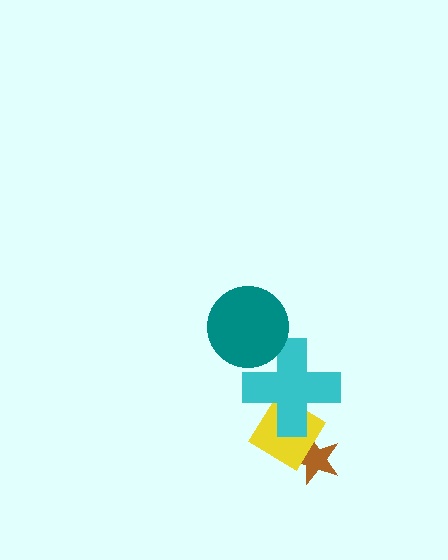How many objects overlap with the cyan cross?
2 objects overlap with the cyan cross.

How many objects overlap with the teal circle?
1 object overlaps with the teal circle.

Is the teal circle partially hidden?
No, no other shape covers it.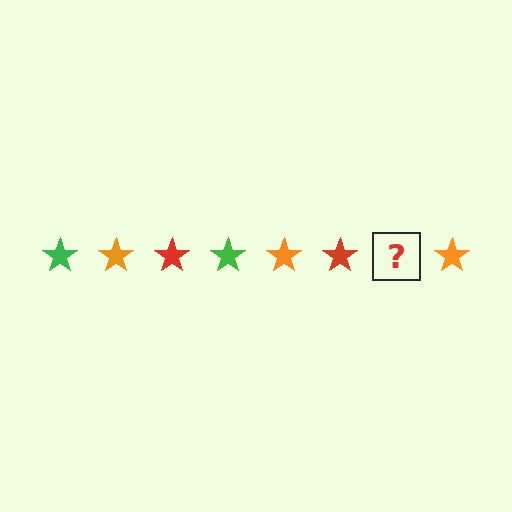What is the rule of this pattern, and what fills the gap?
The rule is that the pattern cycles through green, orange, red stars. The gap should be filled with a green star.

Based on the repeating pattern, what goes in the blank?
The blank should be a green star.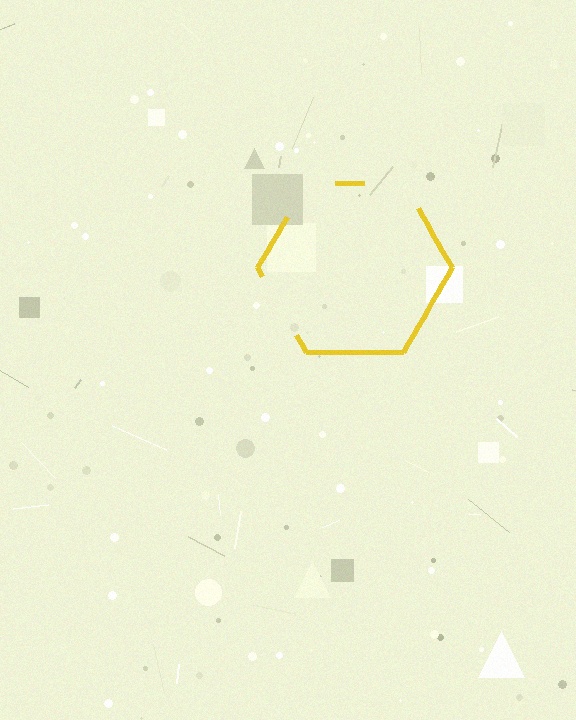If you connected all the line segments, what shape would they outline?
They would outline a hexagon.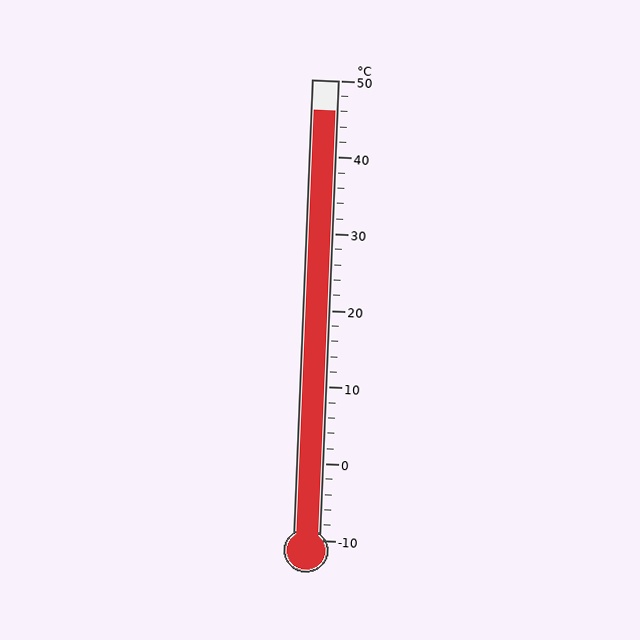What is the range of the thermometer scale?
The thermometer scale ranges from -10°C to 50°C.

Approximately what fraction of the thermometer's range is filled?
The thermometer is filled to approximately 95% of its range.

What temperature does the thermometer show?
The thermometer shows approximately 46°C.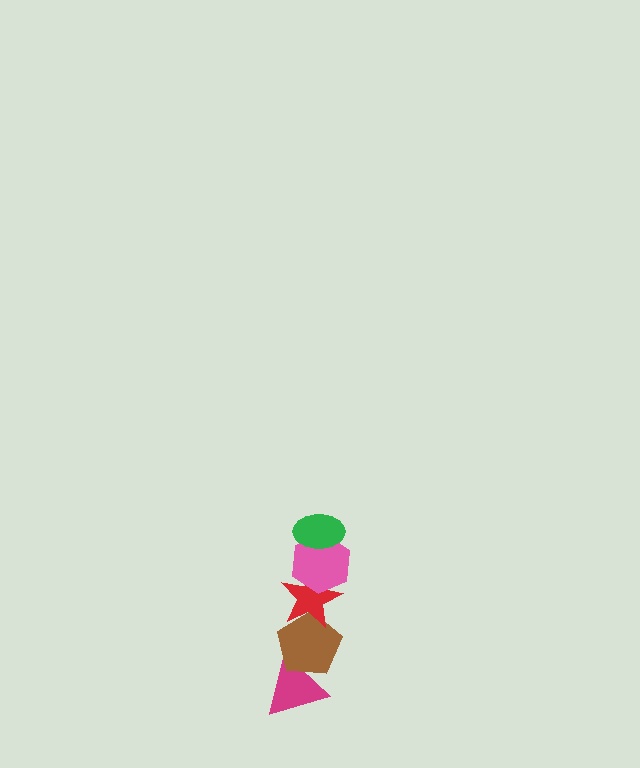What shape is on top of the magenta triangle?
The brown pentagon is on top of the magenta triangle.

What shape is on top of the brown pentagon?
The red star is on top of the brown pentagon.